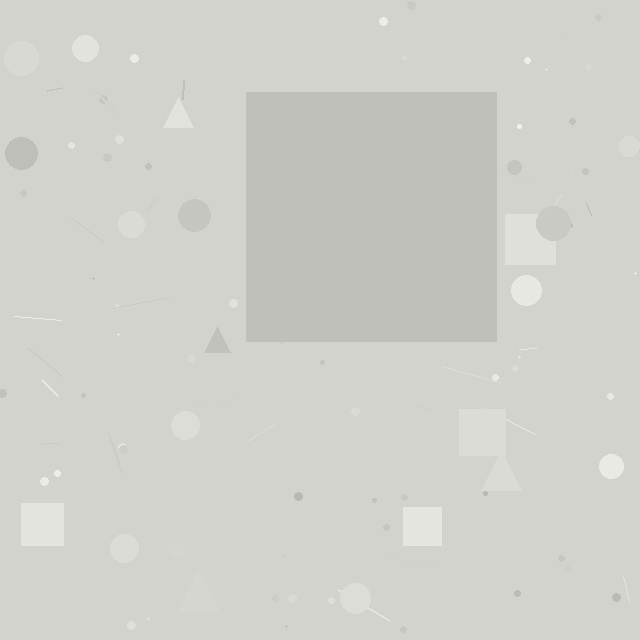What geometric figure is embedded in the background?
A square is embedded in the background.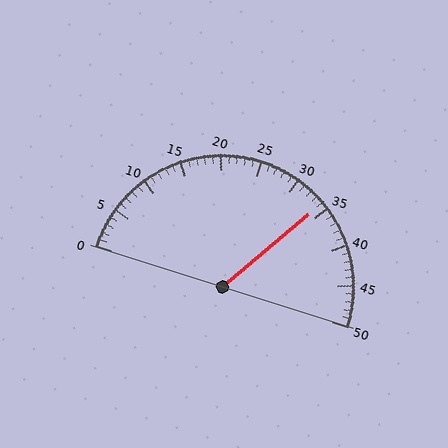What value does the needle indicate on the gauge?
The needle indicates approximately 34.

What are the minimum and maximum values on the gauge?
The gauge ranges from 0 to 50.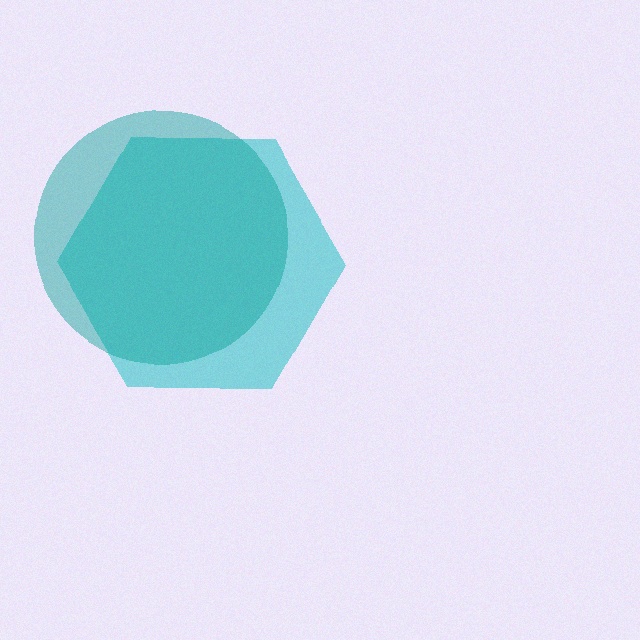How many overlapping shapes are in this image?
There are 2 overlapping shapes in the image.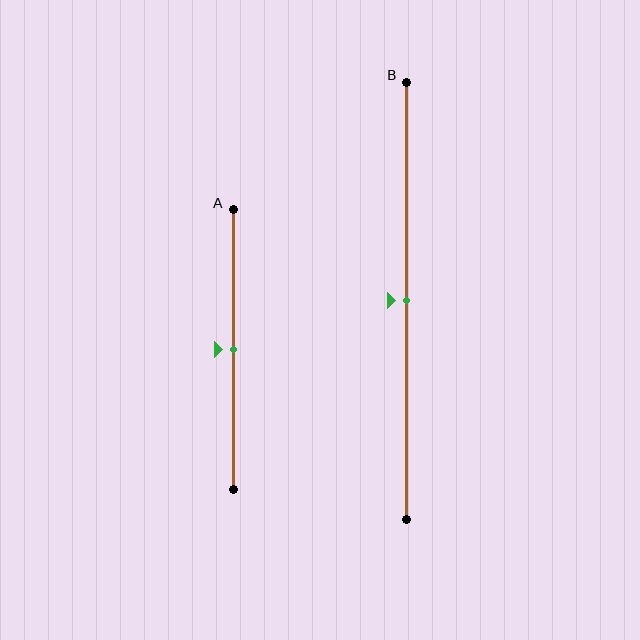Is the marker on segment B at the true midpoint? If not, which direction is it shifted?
Yes, the marker on segment B is at the true midpoint.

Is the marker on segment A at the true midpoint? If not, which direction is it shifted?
Yes, the marker on segment A is at the true midpoint.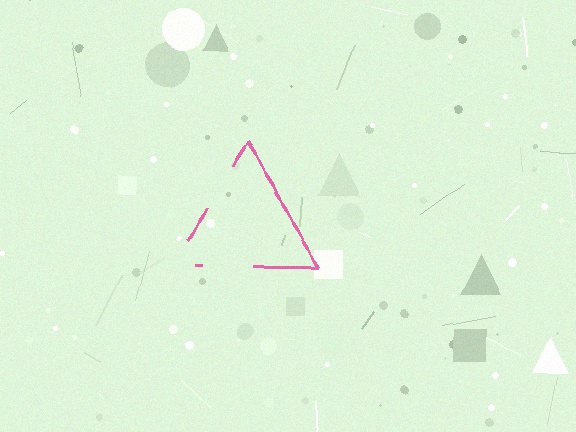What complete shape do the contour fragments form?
The contour fragments form a triangle.